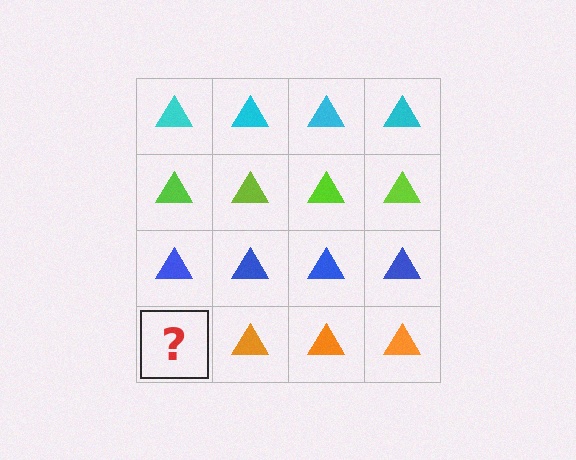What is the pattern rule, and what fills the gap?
The rule is that each row has a consistent color. The gap should be filled with an orange triangle.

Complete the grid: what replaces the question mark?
The question mark should be replaced with an orange triangle.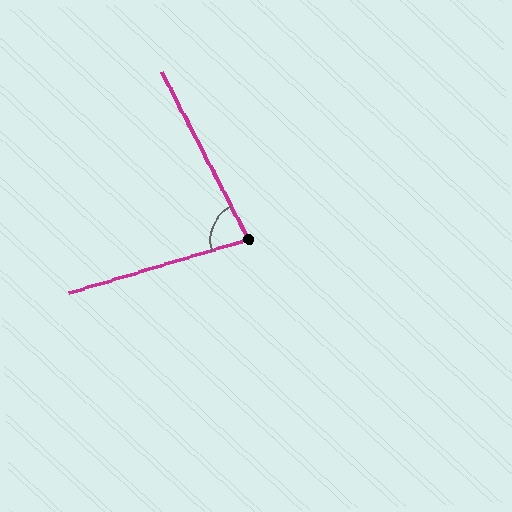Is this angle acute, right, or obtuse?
It is acute.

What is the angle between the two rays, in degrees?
Approximately 79 degrees.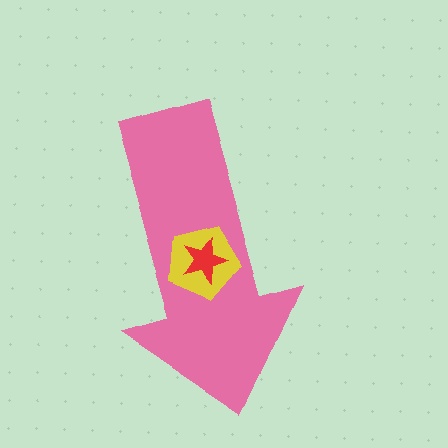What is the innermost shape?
The red star.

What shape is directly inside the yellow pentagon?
The red star.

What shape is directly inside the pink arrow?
The yellow pentagon.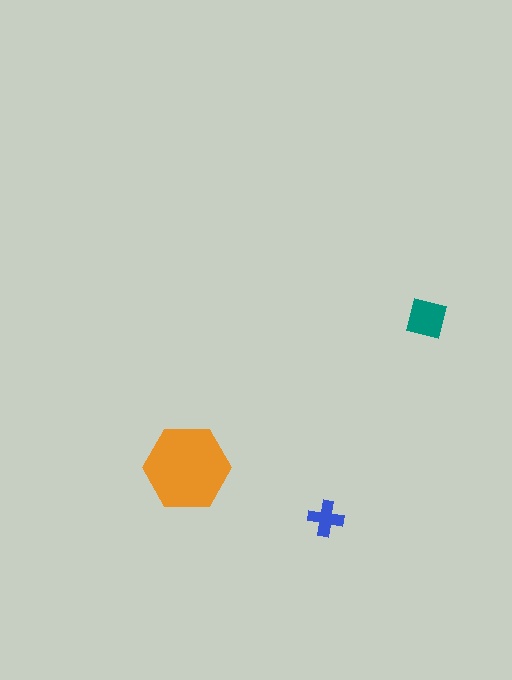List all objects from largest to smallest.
The orange hexagon, the teal square, the blue cross.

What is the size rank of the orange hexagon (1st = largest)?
1st.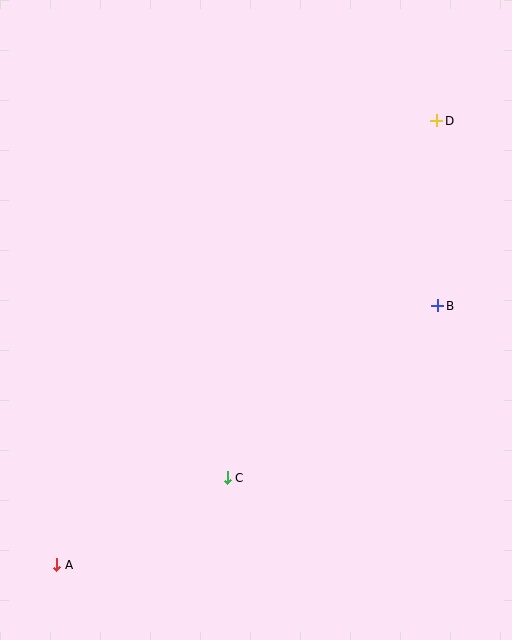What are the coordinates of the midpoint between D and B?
The midpoint between D and B is at (437, 213).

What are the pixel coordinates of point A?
Point A is at (57, 565).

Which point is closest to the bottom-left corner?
Point A is closest to the bottom-left corner.